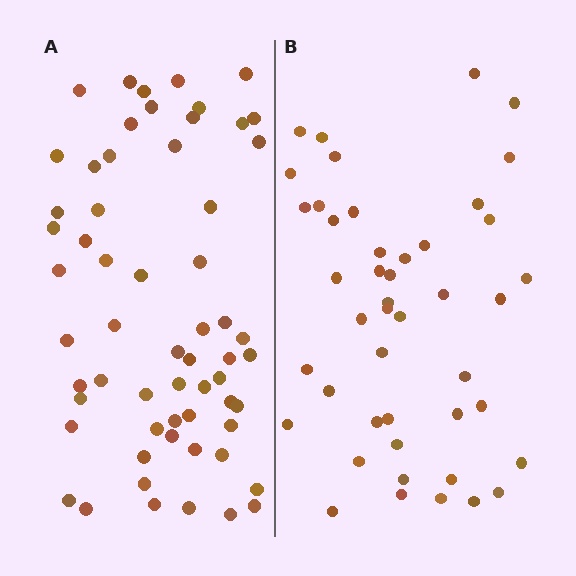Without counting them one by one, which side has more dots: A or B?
Region A (the left region) has more dots.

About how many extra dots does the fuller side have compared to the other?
Region A has approximately 15 more dots than region B.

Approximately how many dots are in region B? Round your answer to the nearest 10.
About 40 dots. (The exact count is 45, which rounds to 40.)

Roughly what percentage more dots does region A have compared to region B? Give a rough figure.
About 35% more.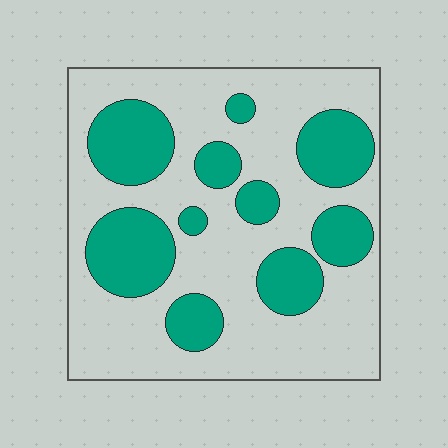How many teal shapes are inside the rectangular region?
10.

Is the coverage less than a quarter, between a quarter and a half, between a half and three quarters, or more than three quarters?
Between a quarter and a half.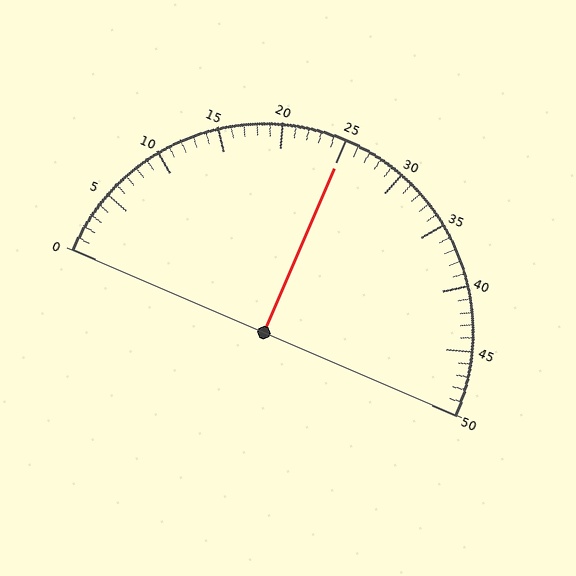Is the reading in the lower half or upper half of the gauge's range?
The reading is in the upper half of the range (0 to 50).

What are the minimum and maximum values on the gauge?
The gauge ranges from 0 to 50.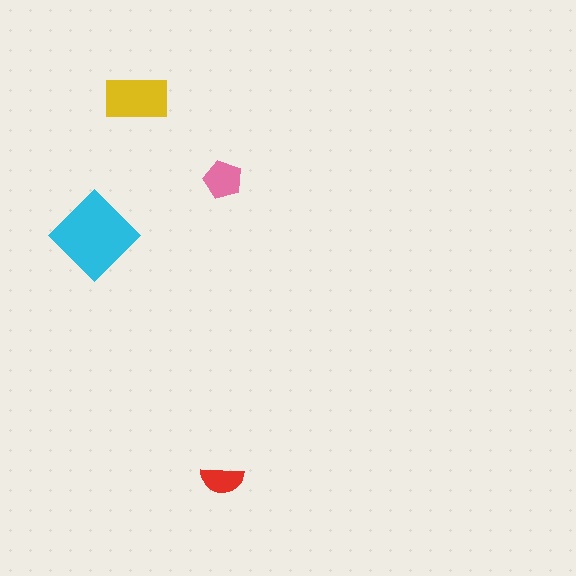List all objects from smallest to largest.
The red semicircle, the pink pentagon, the yellow rectangle, the cyan diamond.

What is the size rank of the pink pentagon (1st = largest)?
3rd.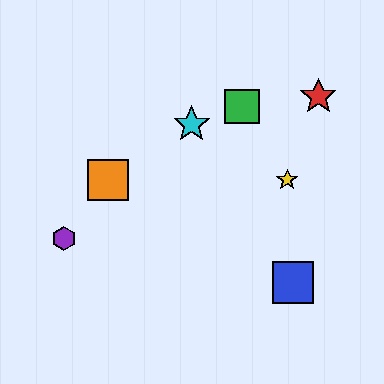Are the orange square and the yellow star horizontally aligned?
Yes, both are at y≈180.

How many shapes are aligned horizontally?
2 shapes (the yellow star, the orange square) are aligned horizontally.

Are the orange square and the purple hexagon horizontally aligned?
No, the orange square is at y≈180 and the purple hexagon is at y≈238.